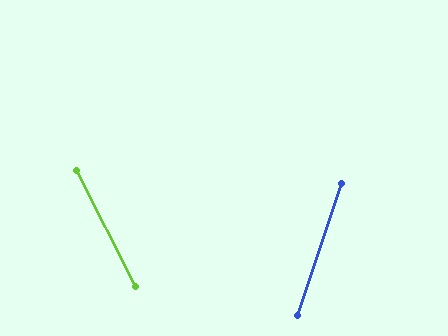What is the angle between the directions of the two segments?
Approximately 46 degrees.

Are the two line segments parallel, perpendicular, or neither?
Neither parallel nor perpendicular — they differ by about 46°.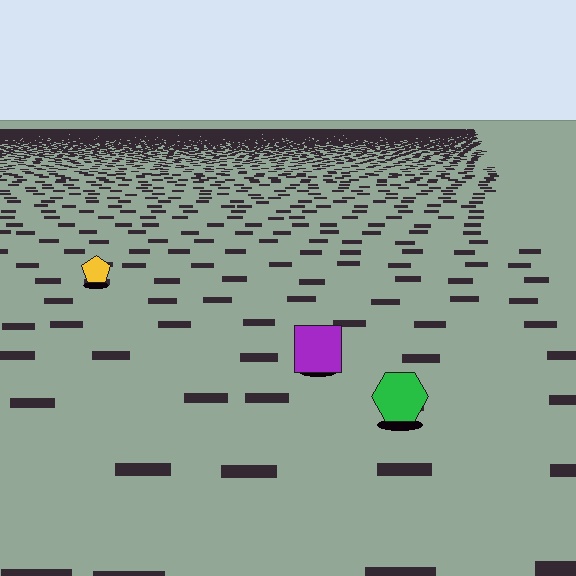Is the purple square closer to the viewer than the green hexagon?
No. The green hexagon is closer — you can tell from the texture gradient: the ground texture is coarser near it.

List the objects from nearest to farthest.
From nearest to farthest: the green hexagon, the purple square, the yellow pentagon.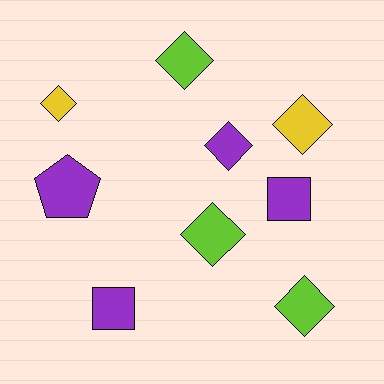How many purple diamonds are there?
There is 1 purple diamond.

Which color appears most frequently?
Purple, with 4 objects.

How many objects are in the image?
There are 9 objects.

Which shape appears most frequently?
Diamond, with 6 objects.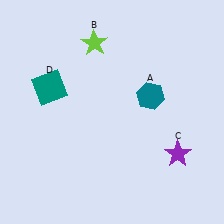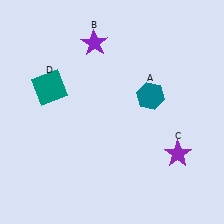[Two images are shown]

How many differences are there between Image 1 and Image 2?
There is 1 difference between the two images.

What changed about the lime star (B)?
In Image 1, B is lime. In Image 2, it changed to purple.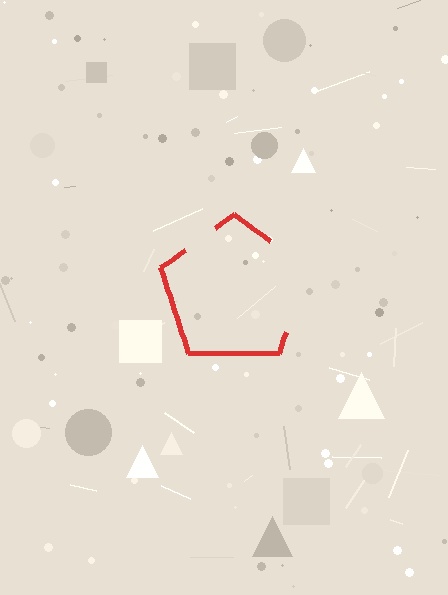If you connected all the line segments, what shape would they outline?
They would outline a pentagon.